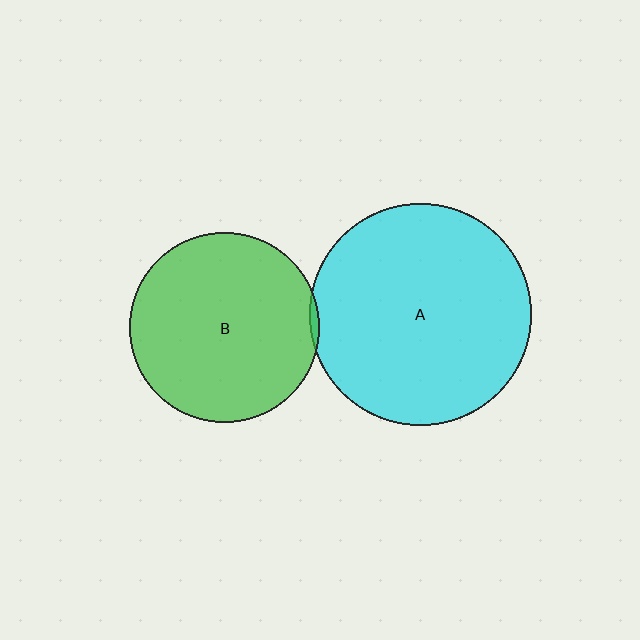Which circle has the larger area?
Circle A (cyan).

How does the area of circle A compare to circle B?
Approximately 1.4 times.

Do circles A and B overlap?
Yes.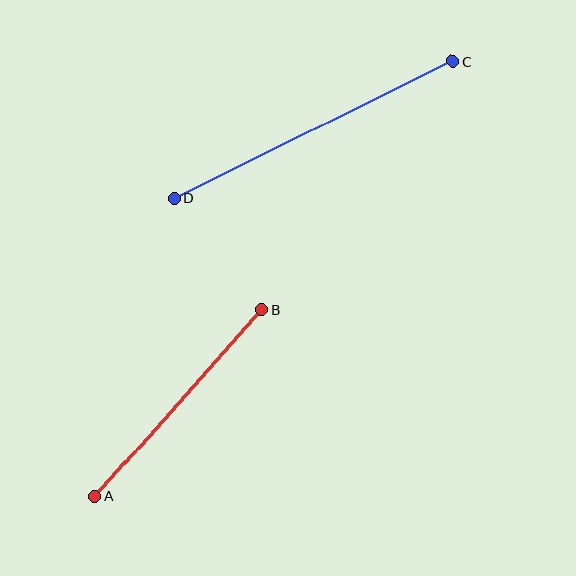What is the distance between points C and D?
The distance is approximately 310 pixels.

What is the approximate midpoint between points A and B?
The midpoint is at approximately (178, 403) pixels.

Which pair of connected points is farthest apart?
Points C and D are farthest apart.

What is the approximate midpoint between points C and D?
The midpoint is at approximately (314, 130) pixels.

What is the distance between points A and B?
The distance is approximately 251 pixels.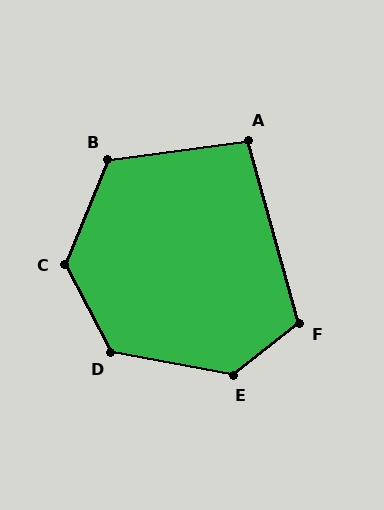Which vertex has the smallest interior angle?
A, at approximately 98 degrees.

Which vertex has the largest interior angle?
E, at approximately 131 degrees.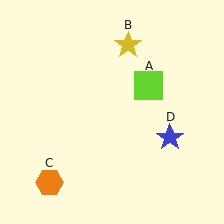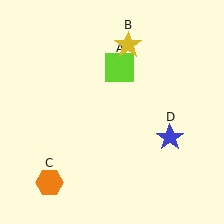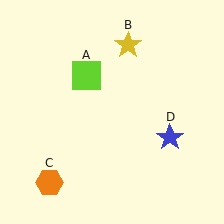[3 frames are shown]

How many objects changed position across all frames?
1 object changed position: lime square (object A).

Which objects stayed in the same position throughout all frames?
Yellow star (object B) and orange hexagon (object C) and blue star (object D) remained stationary.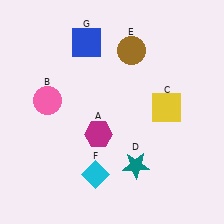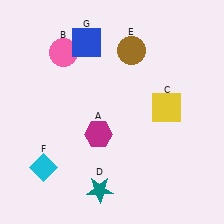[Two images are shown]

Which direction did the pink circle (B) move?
The pink circle (B) moved up.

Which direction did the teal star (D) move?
The teal star (D) moved left.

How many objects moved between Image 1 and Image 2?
3 objects moved between the two images.